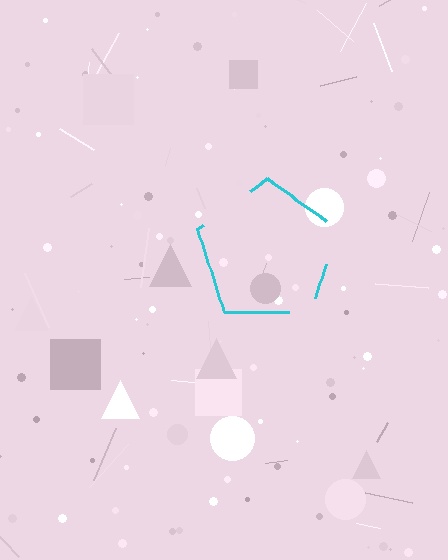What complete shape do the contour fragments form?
The contour fragments form a pentagon.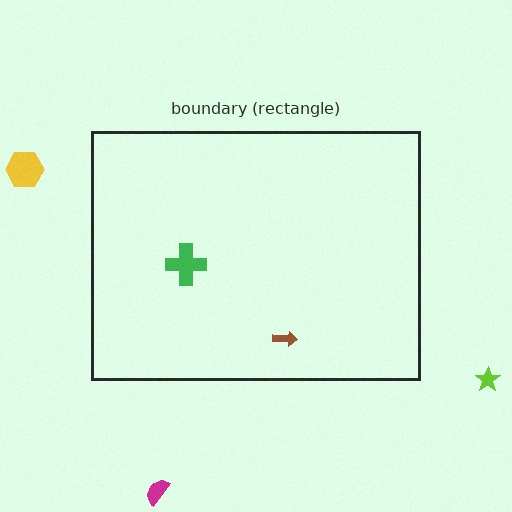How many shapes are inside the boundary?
2 inside, 3 outside.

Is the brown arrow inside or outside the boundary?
Inside.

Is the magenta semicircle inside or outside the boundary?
Outside.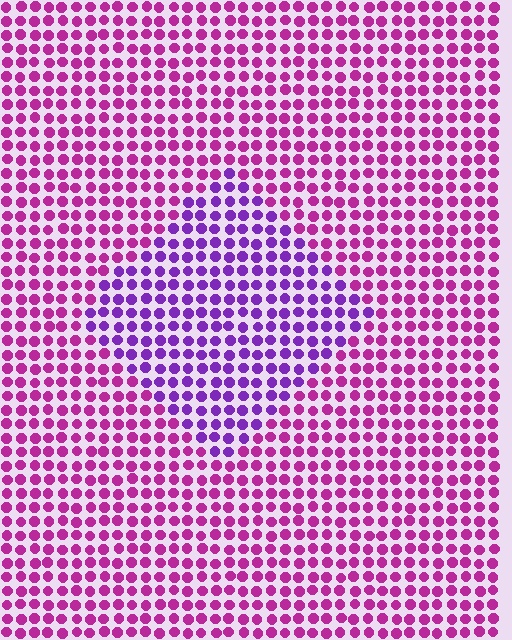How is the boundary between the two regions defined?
The boundary is defined purely by a slight shift in hue (about 37 degrees). Spacing, size, and orientation are identical on both sides.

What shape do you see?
I see a diamond.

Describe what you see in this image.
The image is filled with small magenta elements in a uniform arrangement. A diamond-shaped region is visible where the elements are tinted to a slightly different hue, forming a subtle color boundary.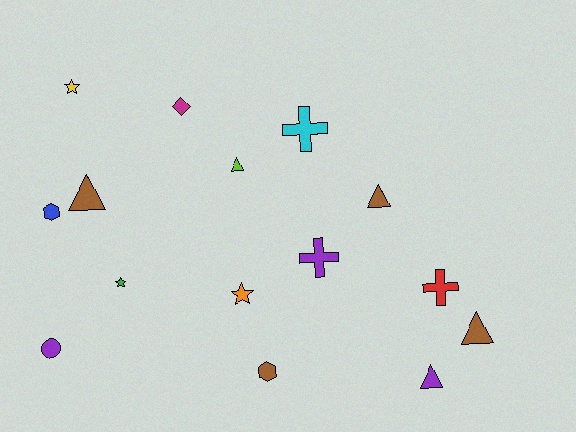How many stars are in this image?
There are 3 stars.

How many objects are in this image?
There are 15 objects.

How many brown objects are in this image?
There are 4 brown objects.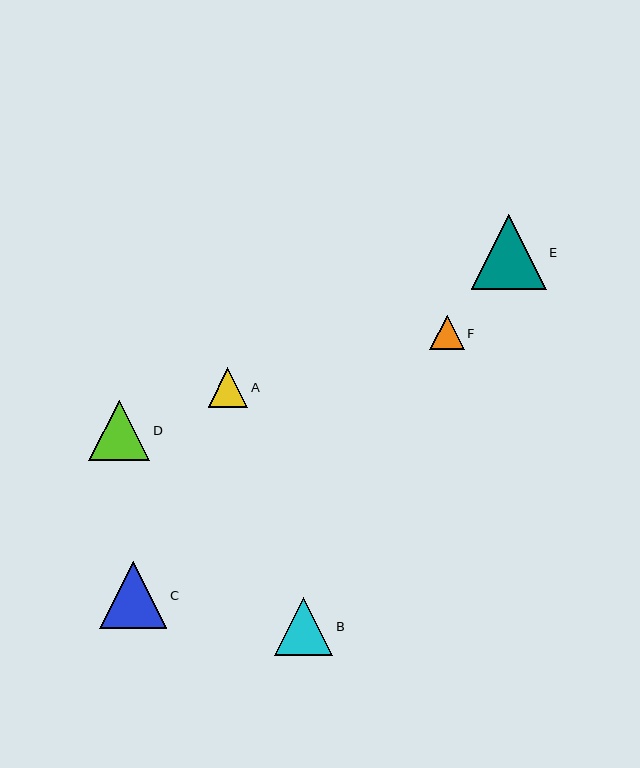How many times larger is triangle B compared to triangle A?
Triangle B is approximately 1.5 times the size of triangle A.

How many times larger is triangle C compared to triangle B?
Triangle C is approximately 1.2 times the size of triangle B.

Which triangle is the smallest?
Triangle F is the smallest with a size of approximately 34 pixels.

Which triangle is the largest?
Triangle E is the largest with a size of approximately 74 pixels.